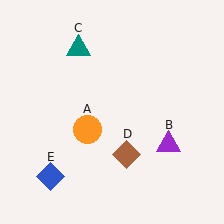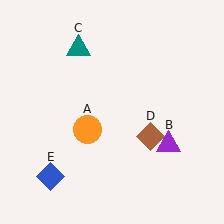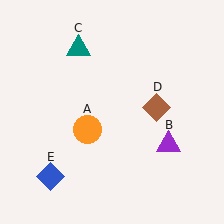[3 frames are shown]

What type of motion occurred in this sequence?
The brown diamond (object D) rotated counterclockwise around the center of the scene.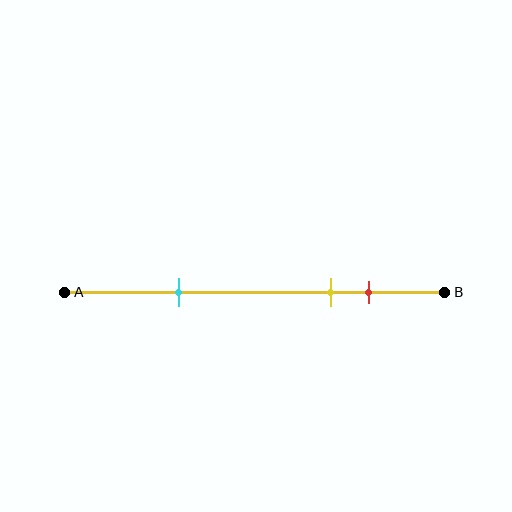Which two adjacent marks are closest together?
The yellow and red marks are the closest adjacent pair.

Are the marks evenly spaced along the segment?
No, the marks are not evenly spaced.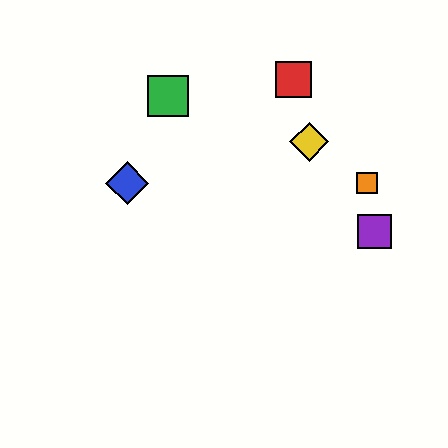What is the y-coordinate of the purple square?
The purple square is at y≈232.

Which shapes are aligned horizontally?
The blue diamond, the orange square are aligned horizontally.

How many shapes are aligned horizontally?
2 shapes (the blue diamond, the orange square) are aligned horizontally.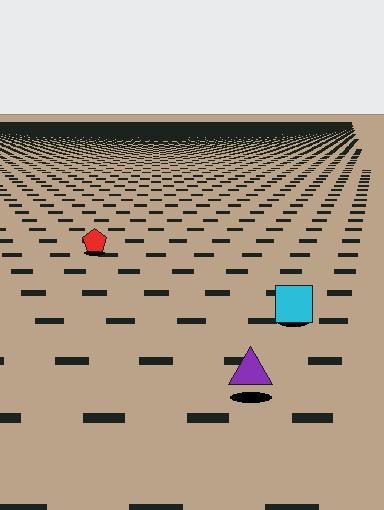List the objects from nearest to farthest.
From nearest to farthest: the purple triangle, the cyan square, the red pentagon.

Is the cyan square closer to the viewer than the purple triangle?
No. The purple triangle is closer — you can tell from the texture gradient: the ground texture is coarser near it.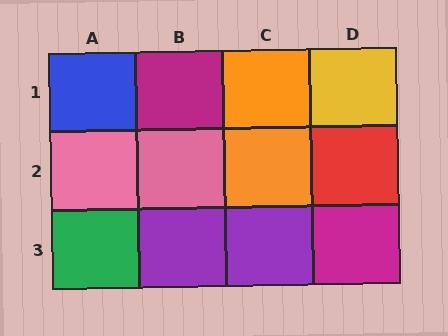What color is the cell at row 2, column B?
Pink.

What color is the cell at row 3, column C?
Purple.